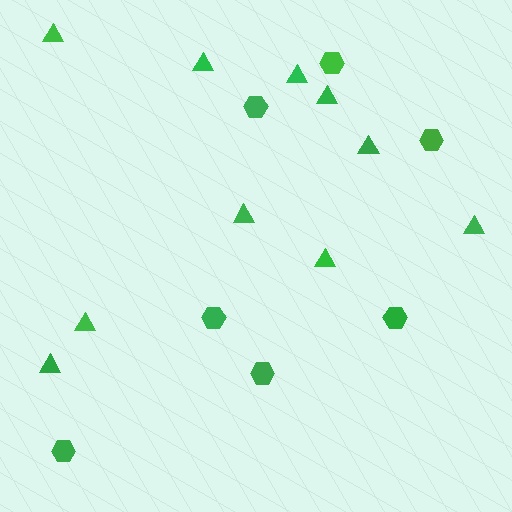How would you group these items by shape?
There are 2 groups: one group of hexagons (7) and one group of triangles (10).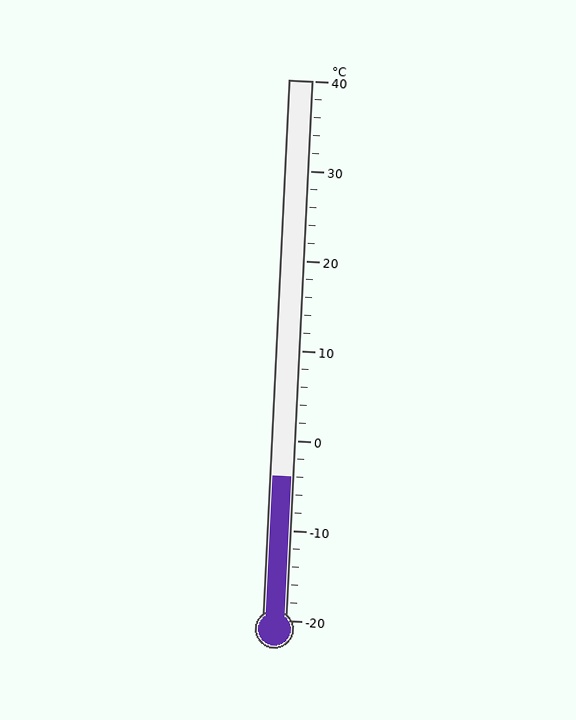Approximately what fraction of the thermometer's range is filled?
The thermometer is filled to approximately 25% of its range.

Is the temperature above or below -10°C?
The temperature is above -10°C.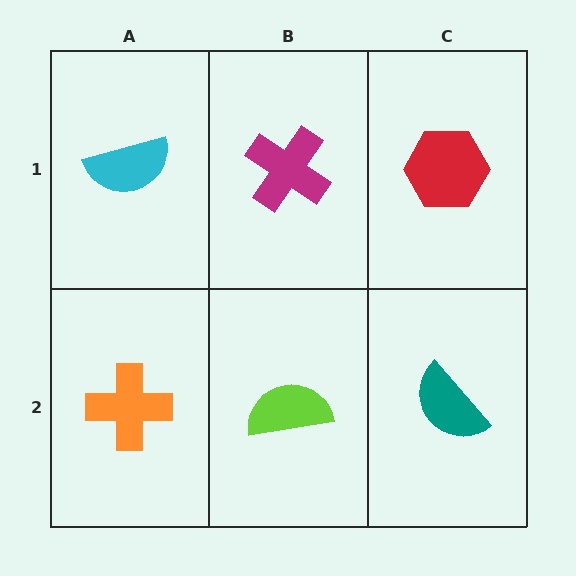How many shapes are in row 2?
3 shapes.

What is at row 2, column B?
A lime semicircle.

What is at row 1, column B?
A magenta cross.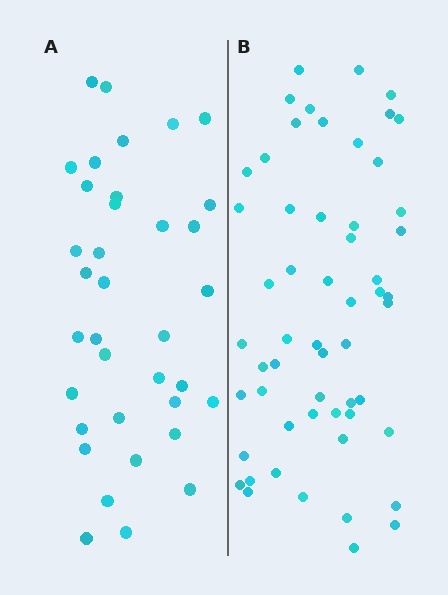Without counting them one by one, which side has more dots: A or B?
Region B (the right region) has more dots.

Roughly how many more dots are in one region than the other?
Region B has approximately 20 more dots than region A.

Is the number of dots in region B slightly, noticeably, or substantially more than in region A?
Region B has substantially more. The ratio is roughly 1.6 to 1.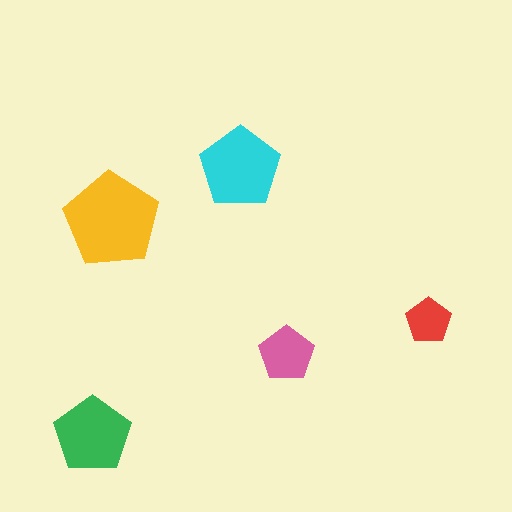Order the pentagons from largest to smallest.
the yellow one, the cyan one, the green one, the pink one, the red one.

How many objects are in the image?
There are 5 objects in the image.